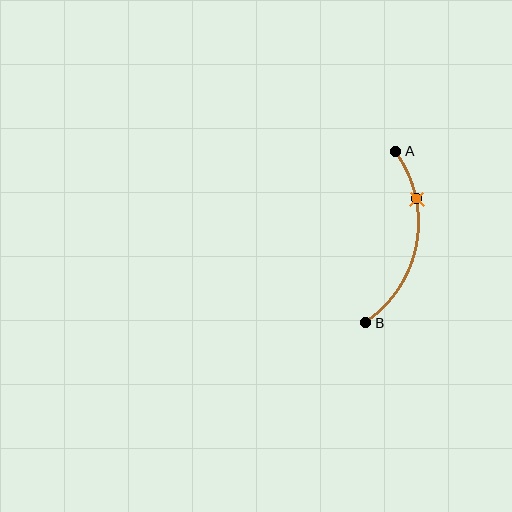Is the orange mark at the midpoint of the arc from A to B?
No. The orange mark lies on the arc but is closer to endpoint A. The arc midpoint would be at the point on the curve equidistant along the arc from both A and B.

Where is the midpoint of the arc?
The arc midpoint is the point on the curve farthest from the straight line joining A and B. It sits to the right of that line.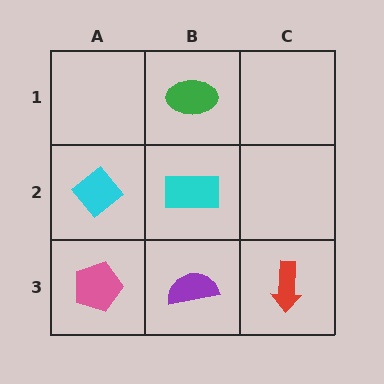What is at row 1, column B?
A green ellipse.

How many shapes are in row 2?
2 shapes.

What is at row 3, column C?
A red arrow.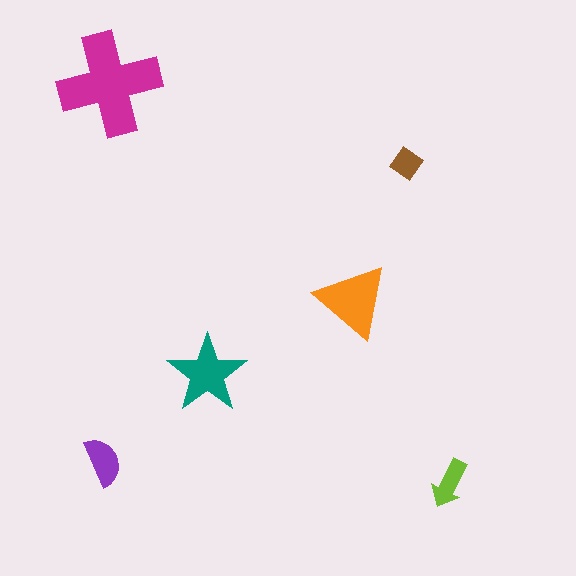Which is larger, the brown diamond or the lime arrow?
The lime arrow.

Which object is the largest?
The magenta cross.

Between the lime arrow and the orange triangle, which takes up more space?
The orange triangle.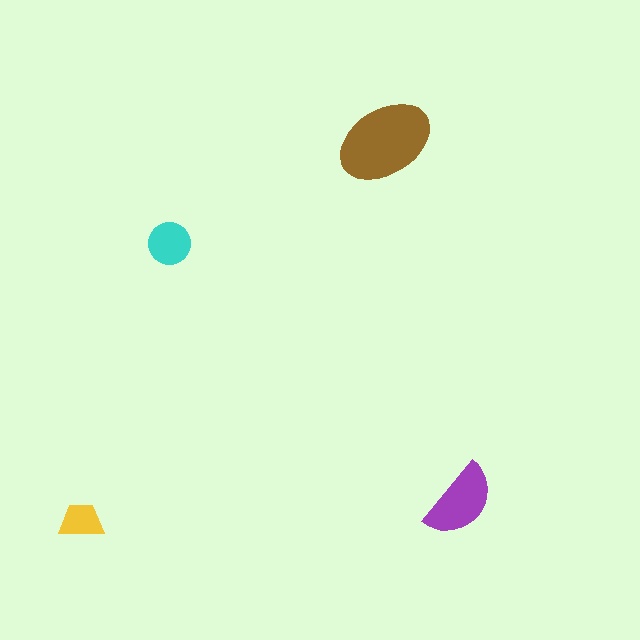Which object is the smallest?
The yellow trapezoid.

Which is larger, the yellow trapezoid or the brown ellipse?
The brown ellipse.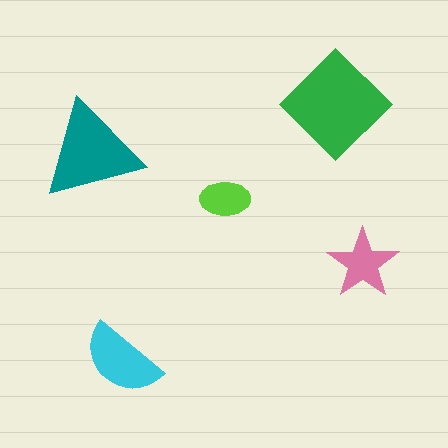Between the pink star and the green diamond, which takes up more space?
The green diamond.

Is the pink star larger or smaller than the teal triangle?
Smaller.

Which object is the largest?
The green diamond.